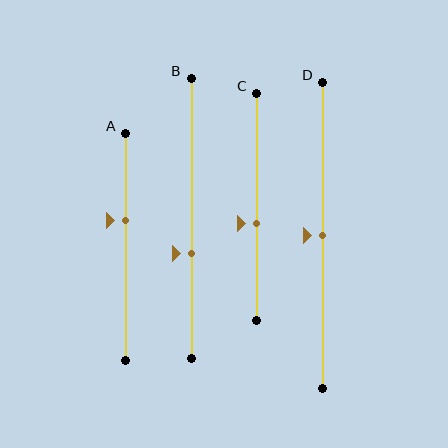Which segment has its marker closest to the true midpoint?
Segment D has its marker closest to the true midpoint.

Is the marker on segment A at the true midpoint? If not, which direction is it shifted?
No, the marker on segment A is shifted upward by about 12% of the segment length.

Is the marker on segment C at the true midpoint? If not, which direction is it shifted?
No, the marker on segment C is shifted downward by about 7% of the segment length.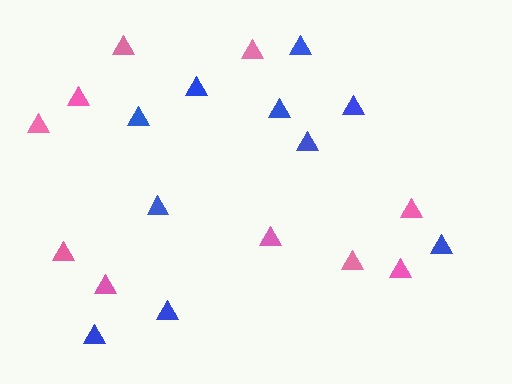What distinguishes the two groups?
There are 2 groups: one group of blue triangles (10) and one group of pink triangles (10).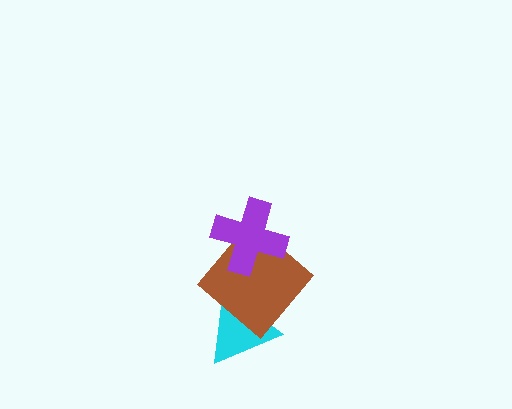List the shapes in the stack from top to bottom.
From top to bottom: the purple cross, the brown diamond, the cyan triangle.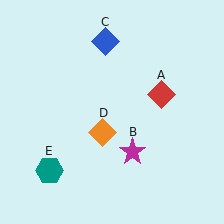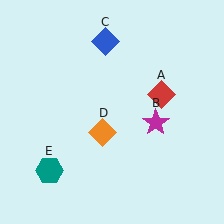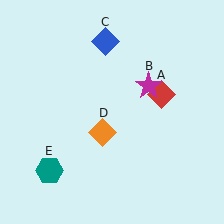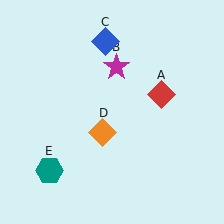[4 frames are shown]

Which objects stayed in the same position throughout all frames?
Red diamond (object A) and blue diamond (object C) and orange diamond (object D) and teal hexagon (object E) remained stationary.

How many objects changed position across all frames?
1 object changed position: magenta star (object B).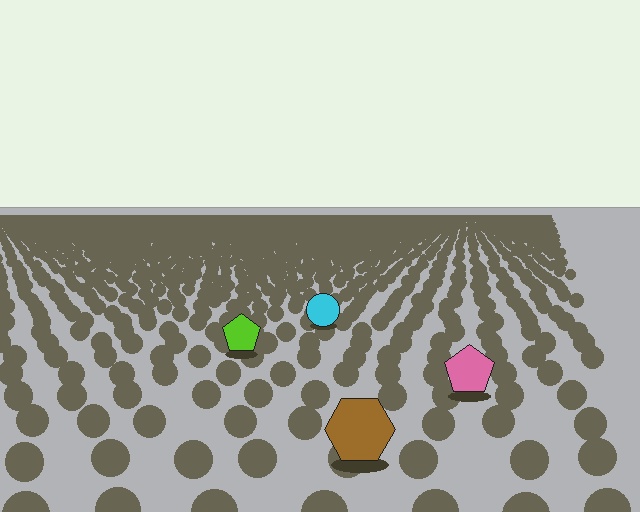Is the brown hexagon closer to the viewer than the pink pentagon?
Yes. The brown hexagon is closer — you can tell from the texture gradient: the ground texture is coarser near it.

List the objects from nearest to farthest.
From nearest to farthest: the brown hexagon, the pink pentagon, the lime pentagon, the cyan circle.